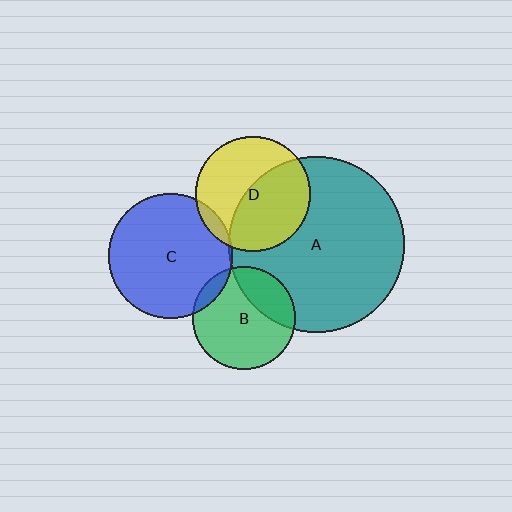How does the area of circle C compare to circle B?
Approximately 1.5 times.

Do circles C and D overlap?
Yes.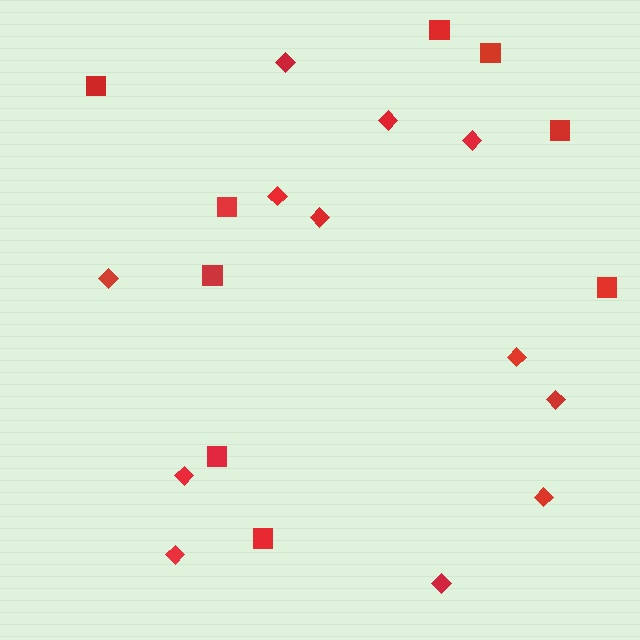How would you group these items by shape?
There are 2 groups: one group of squares (9) and one group of diamonds (12).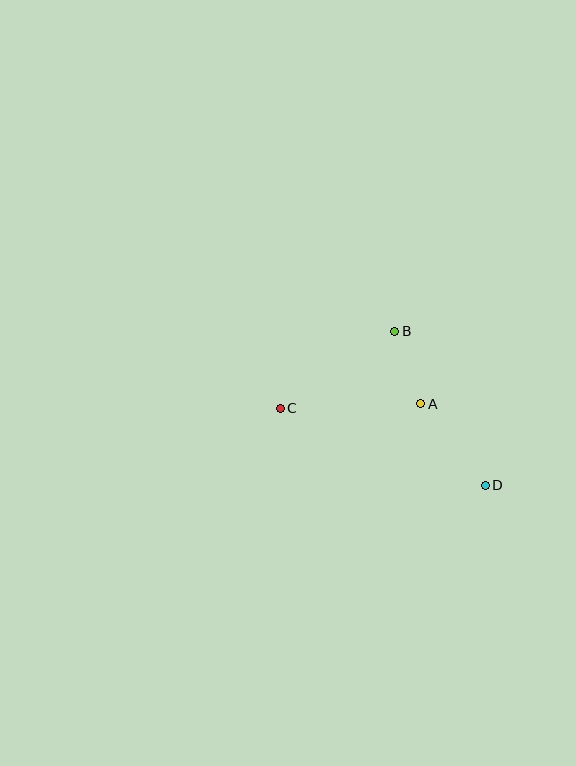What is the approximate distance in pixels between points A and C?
The distance between A and C is approximately 141 pixels.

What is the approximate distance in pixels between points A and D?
The distance between A and D is approximately 104 pixels.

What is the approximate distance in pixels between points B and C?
The distance between B and C is approximately 138 pixels.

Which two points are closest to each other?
Points A and B are closest to each other.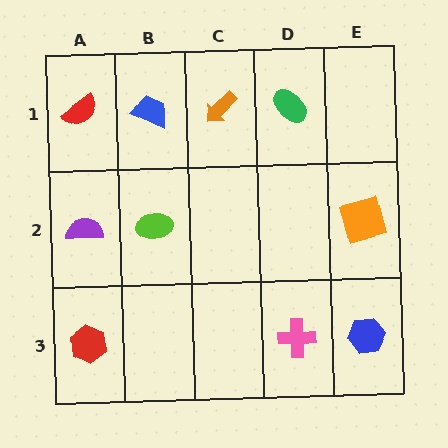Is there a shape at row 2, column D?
No, that cell is empty.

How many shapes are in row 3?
3 shapes.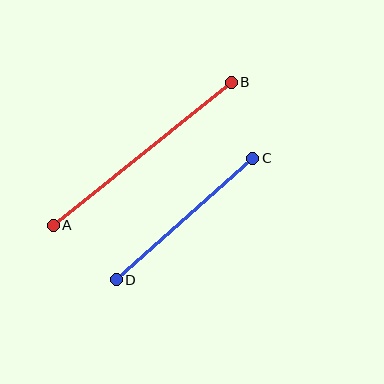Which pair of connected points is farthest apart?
Points A and B are farthest apart.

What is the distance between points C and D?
The distance is approximately 183 pixels.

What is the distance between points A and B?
The distance is approximately 228 pixels.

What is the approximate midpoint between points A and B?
The midpoint is at approximately (142, 154) pixels.